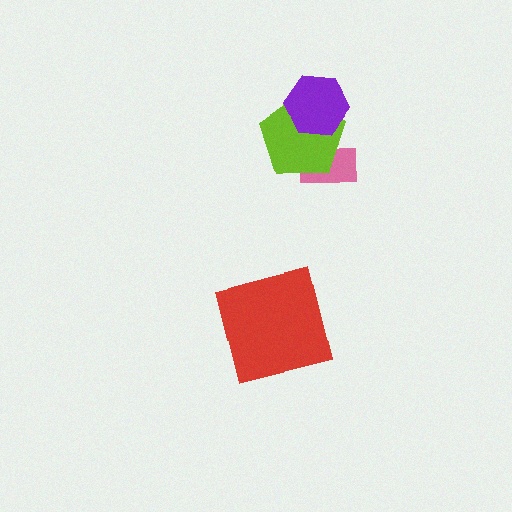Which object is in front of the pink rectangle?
The lime pentagon is in front of the pink rectangle.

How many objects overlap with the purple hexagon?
1 object overlaps with the purple hexagon.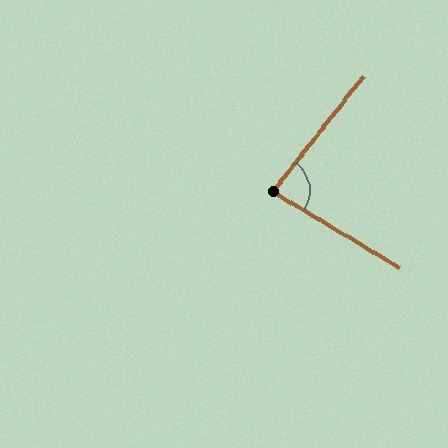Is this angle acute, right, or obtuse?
It is acute.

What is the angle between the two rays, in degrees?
Approximately 83 degrees.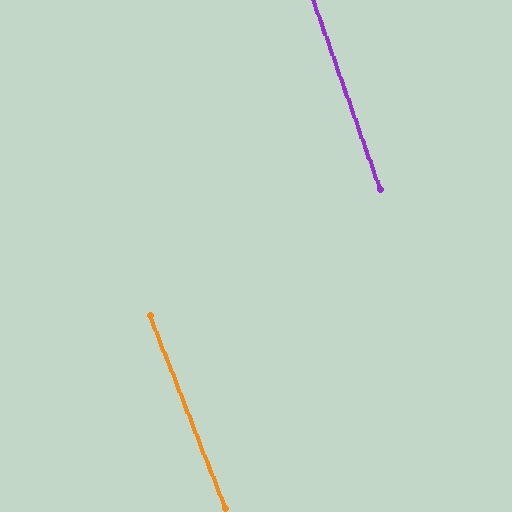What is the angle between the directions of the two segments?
Approximately 2 degrees.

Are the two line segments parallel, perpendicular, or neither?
Parallel — their directions differ by only 1.7°.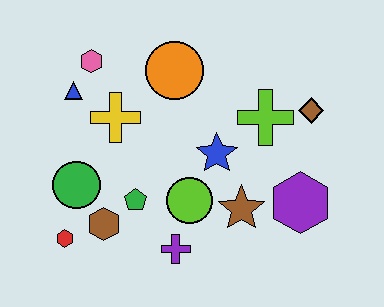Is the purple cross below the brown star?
Yes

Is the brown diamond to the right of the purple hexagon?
Yes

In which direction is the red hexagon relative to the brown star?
The red hexagon is to the left of the brown star.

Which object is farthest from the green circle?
The brown diamond is farthest from the green circle.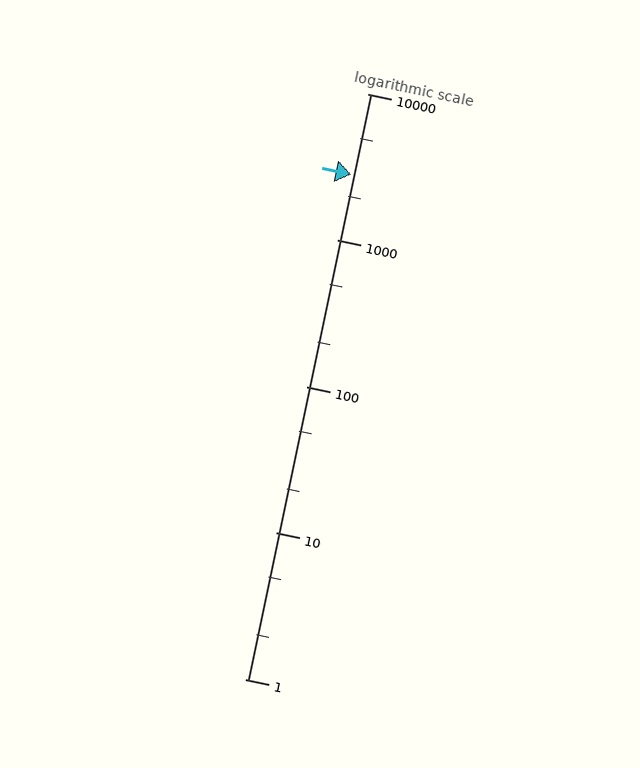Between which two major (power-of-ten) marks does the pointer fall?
The pointer is between 1000 and 10000.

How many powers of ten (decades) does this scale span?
The scale spans 4 decades, from 1 to 10000.